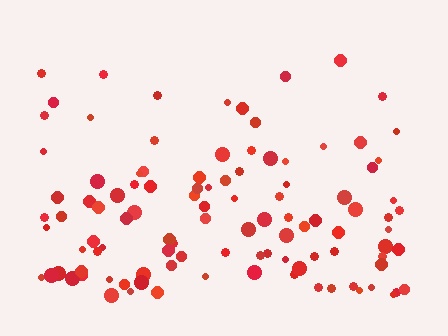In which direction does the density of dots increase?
From top to bottom, with the bottom side densest.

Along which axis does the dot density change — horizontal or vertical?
Vertical.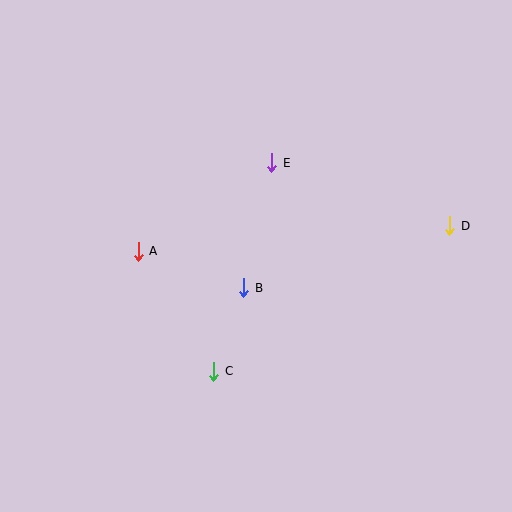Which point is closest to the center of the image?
Point B at (244, 288) is closest to the center.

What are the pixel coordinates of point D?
Point D is at (450, 226).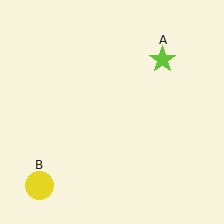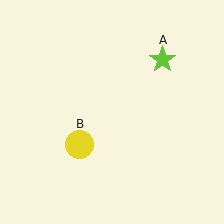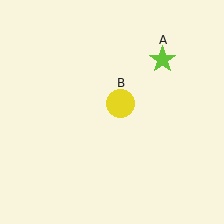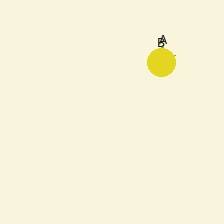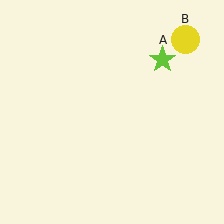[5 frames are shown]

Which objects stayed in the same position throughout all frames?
Lime star (object A) remained stationary.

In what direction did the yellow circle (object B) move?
The yellow circle (object B) moved up and to the right.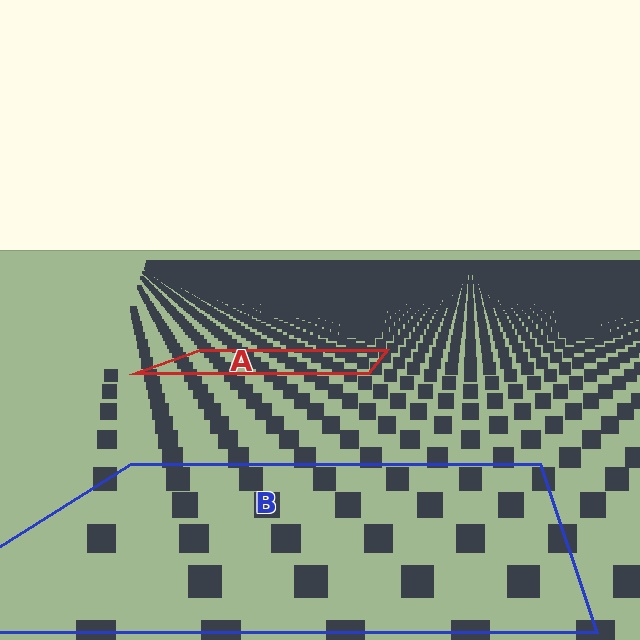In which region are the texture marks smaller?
The texture marks are smaller in region A, because it is farther away.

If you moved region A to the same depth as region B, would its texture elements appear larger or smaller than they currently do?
They would appear larger. At a closer depth, the same texture elements are projected at a bigger on-screen size.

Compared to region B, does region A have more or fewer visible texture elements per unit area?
Region A has more texture elements per unit area — they are packed more densely because it is farther away.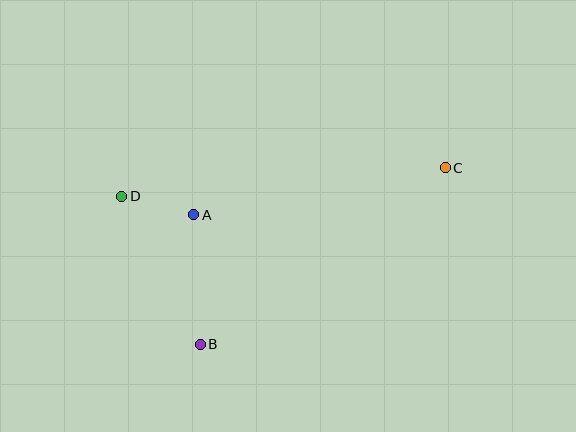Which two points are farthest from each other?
Points C and D are farthest from each other.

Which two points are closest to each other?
Points A and D are closest to each other.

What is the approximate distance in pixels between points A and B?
The distance between A and B is approximately 130 pixels.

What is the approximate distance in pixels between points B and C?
The distance between B and C is approximately 302 pixels.